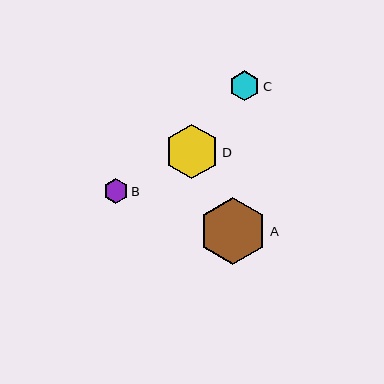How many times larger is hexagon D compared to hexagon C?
Hexagon D is approximately 1.8 times the size of hexagon C.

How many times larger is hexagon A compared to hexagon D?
Hexagon A is approximately 1.2 times the size of hexagon D.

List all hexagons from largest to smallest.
From largest to smallest: A, D, C, B.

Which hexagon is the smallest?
Hexagon B is the smallest with a size of approximately 25 pixels.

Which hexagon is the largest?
Hexagon A is the largest with a size of approximately 68 pixels.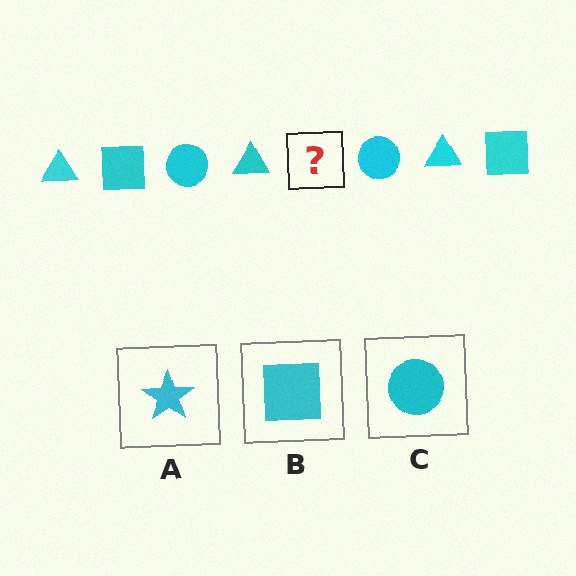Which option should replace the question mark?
Option B.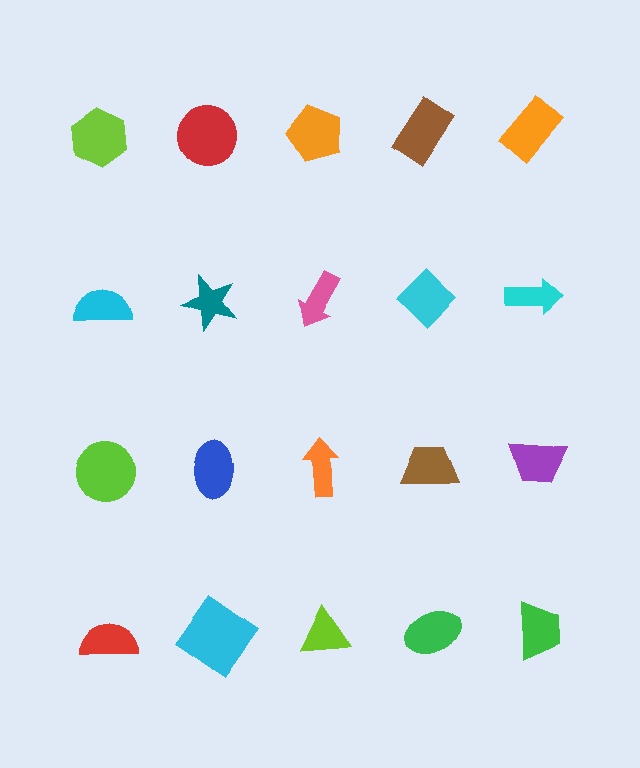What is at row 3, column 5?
A purple trapezoid.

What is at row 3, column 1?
A lime circle.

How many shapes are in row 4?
5 shapes.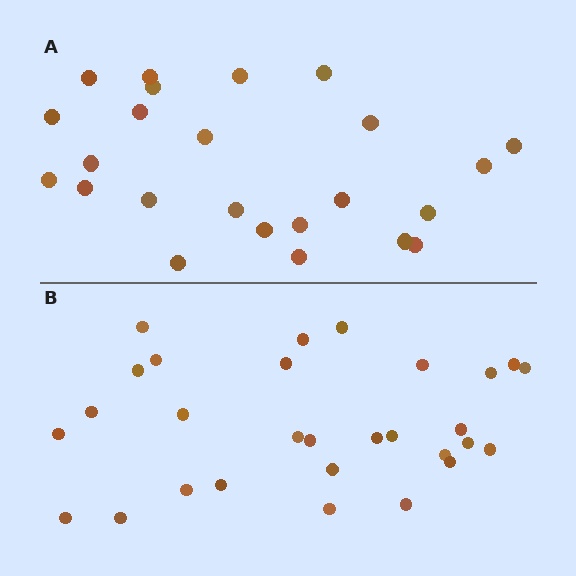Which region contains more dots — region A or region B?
Region B (the bottom region) has more dots.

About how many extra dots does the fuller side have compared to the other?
Region B has about 5 more dots than region A.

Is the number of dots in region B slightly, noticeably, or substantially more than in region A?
Region B has only slightly more — the two regions are fairly close. The ratio is roughly 1.2 to 1.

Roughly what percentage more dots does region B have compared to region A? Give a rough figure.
About 20% more.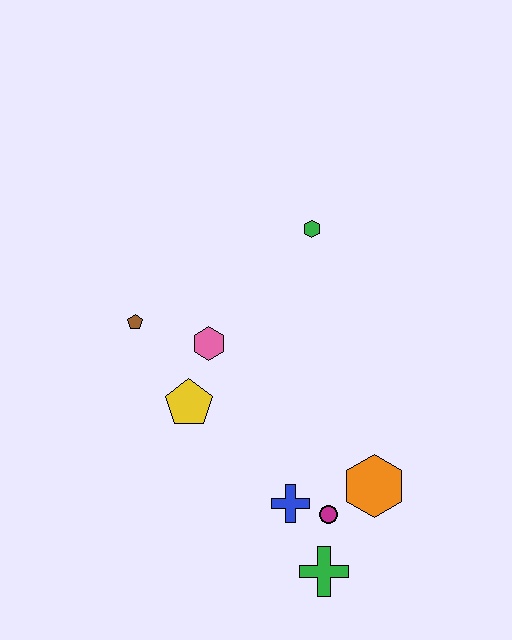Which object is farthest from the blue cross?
The green hexagon is farthest from the blue cross.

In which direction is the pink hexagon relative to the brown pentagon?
The pink hexagon is to the right of the brown pentagon.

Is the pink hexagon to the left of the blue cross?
Yes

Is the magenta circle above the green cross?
Yes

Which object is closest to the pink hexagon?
The yellow pentagon is closest to the pink hexagon.